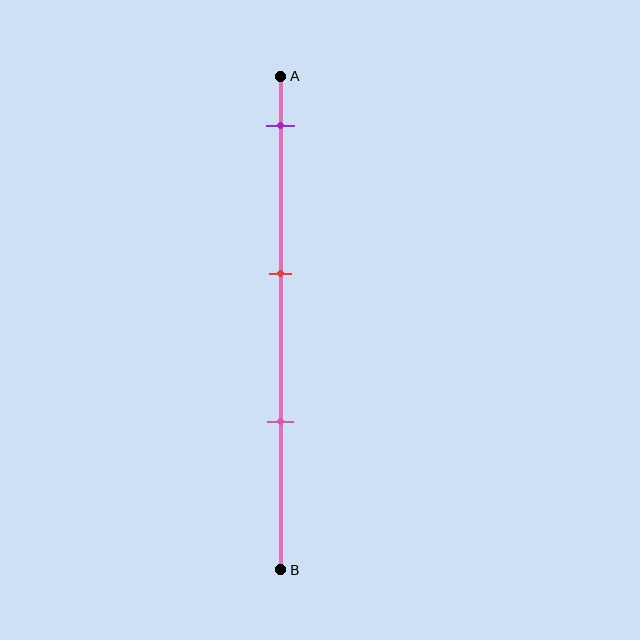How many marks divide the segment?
There are 3 marks dividing the segment.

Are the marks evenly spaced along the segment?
Yes, the marks are approximately evenly spaced.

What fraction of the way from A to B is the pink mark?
The pink mark is approximately 70% (0.7) of the way from A to B.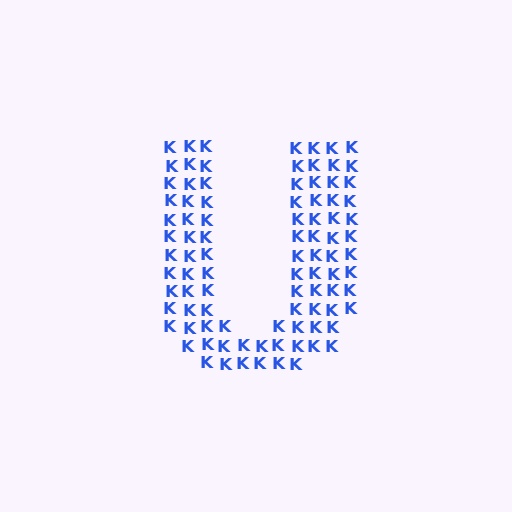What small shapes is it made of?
It is made of small letter K's.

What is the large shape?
The large shape is the letter U.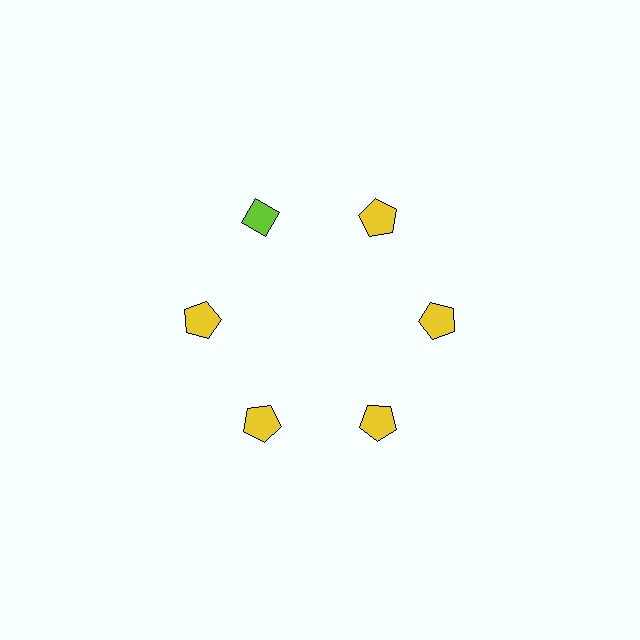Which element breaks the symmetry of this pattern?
The lime diamond at roughly the 11 o'clock position breaks the symmetry. All other shapes are yellow pentagons.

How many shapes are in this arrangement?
There are 6 shapes arranged in a ring pattern.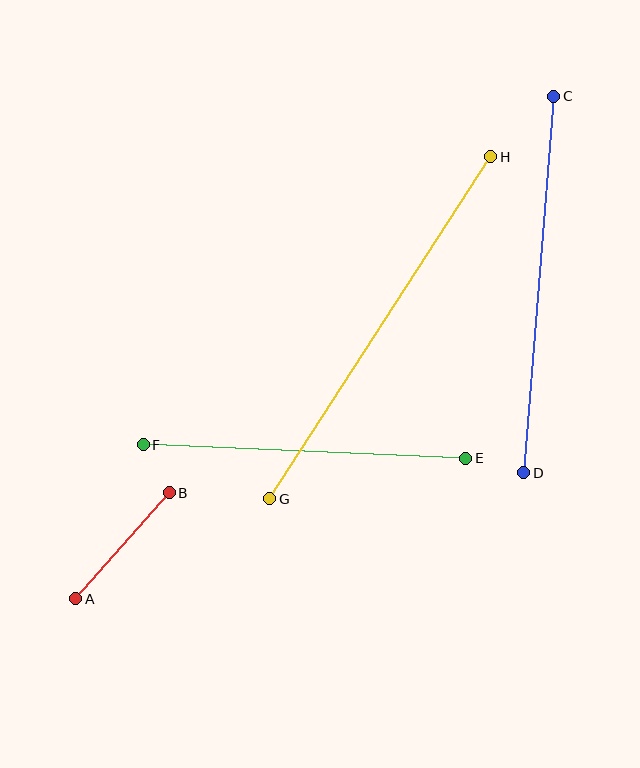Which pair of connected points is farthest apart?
Points G and H are farthest apart.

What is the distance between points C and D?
The distance is approximately 378 pixels.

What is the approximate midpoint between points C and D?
The midpoint is at approximately (539, 284) pixels.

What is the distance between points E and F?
The distance is approximately 323 pixels.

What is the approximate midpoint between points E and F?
The midpoint is at approximately (304, 451) pixels.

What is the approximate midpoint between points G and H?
The midpoint is at approximately (380, 328) pixels.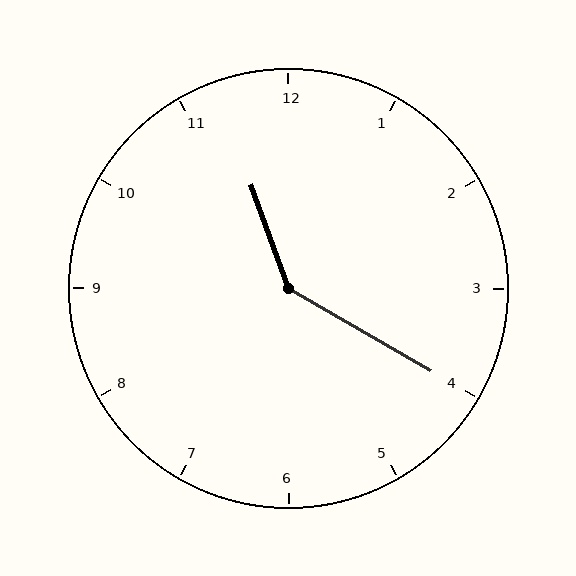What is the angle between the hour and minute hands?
Approximately 140 degrees.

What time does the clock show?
11:20.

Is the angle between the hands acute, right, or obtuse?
It is obtuse.